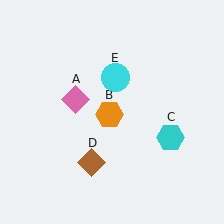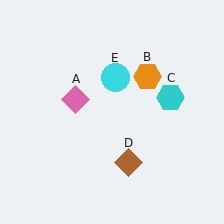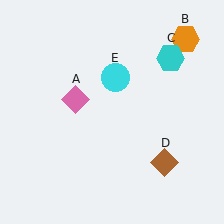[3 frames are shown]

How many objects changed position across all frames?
3 objects changed position: orange hexagon (object B), cyan hexagon (object C), brown diamond (object D).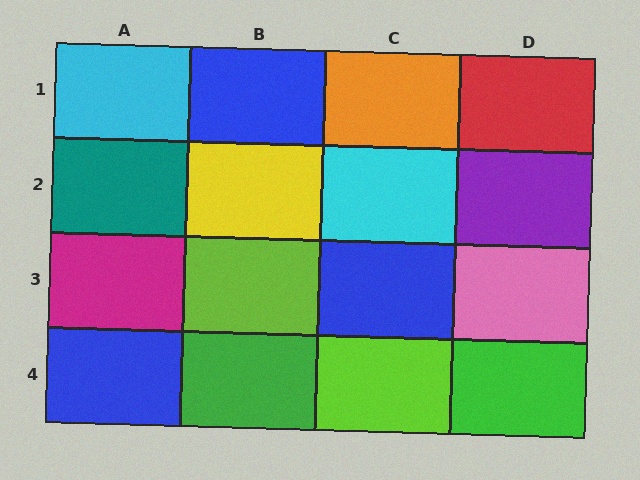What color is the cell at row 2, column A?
Teal.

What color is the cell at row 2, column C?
Cyan.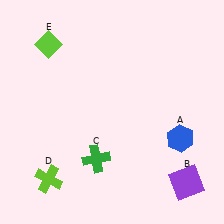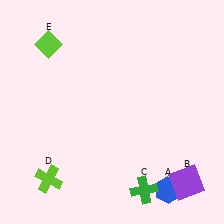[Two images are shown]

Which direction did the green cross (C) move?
The green cross (C) moved right.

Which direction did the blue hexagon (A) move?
The blue hexagon (A) moved down.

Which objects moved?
The objects that moved are: the blue hexagon (A), the green cross (C).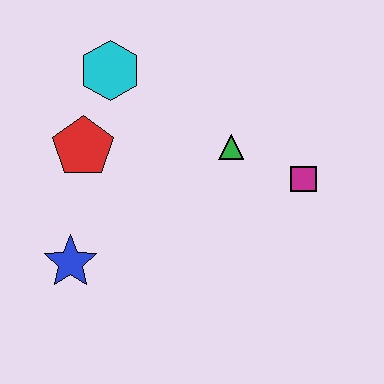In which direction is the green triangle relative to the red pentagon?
The green triangle is to the right of the red pentagon.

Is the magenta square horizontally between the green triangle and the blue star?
No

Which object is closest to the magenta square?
The green triangle is closest to the magenta square.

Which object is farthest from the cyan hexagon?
The magenta square is farthest from the cyan hexagon.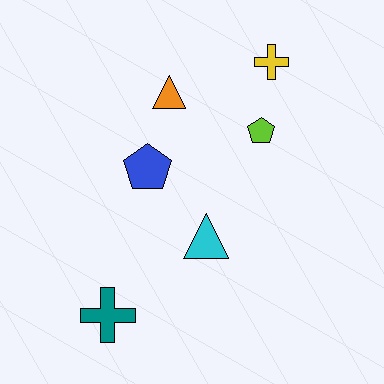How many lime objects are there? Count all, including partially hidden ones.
There is 1 lime object.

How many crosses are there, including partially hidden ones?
There are 2 crosses.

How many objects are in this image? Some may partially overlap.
There are 6 objects.